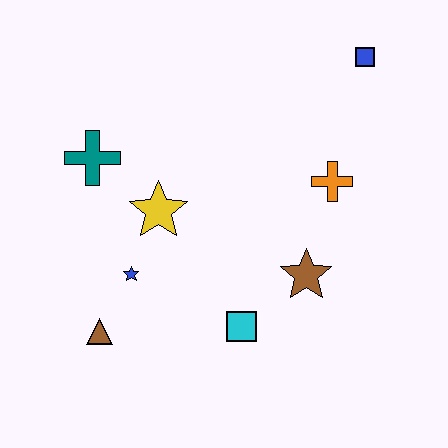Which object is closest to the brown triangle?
The blue star is closest to the brown triangle.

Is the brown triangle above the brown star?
No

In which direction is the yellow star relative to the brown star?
The yellow star is to the left of the brown star.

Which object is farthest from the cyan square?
The blue square is farthest from the cyan square.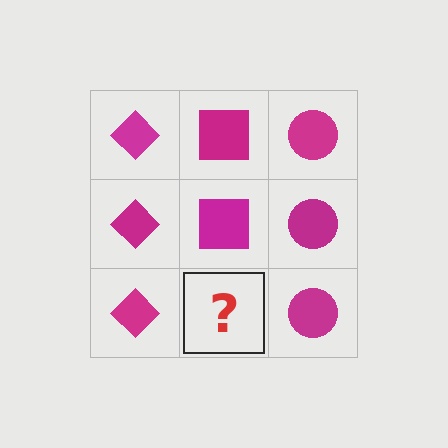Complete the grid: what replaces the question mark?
The question mark should be replaced with a magenta square.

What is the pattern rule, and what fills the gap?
The rule is that each column has a consistent shape. The gap should be filled with a magenta square.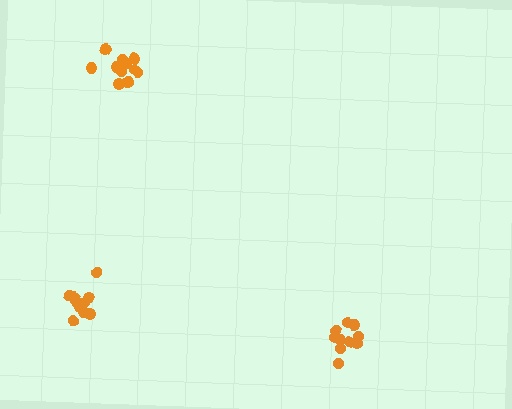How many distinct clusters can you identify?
There are 3 distinct clusters.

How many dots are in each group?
Group 1: 11 dots, Group 2: 13 dots, Group 3: 11 dots (35 total).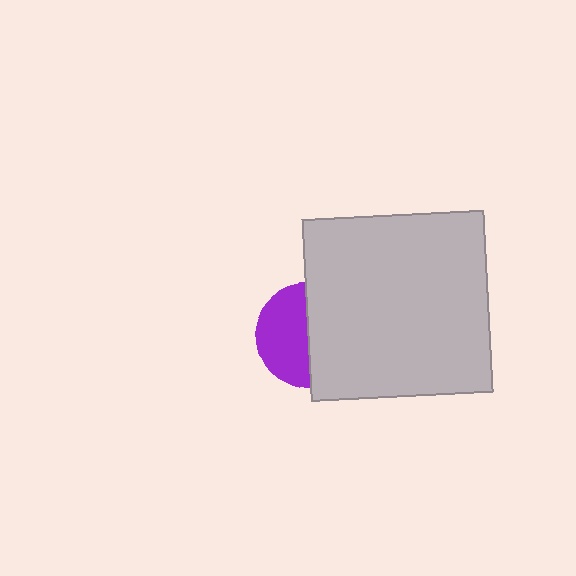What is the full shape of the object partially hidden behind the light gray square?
The partially hidden object is a purple circle.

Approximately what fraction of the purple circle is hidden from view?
Roughly 51% of the purple circle is hidden behind the light gray square.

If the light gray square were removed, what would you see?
You would see the complete purple circle.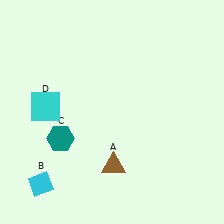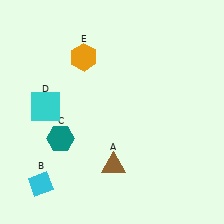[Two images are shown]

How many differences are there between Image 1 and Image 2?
There is 1 difference between the two images.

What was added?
An orange hexagon (E) was added in Image 2.